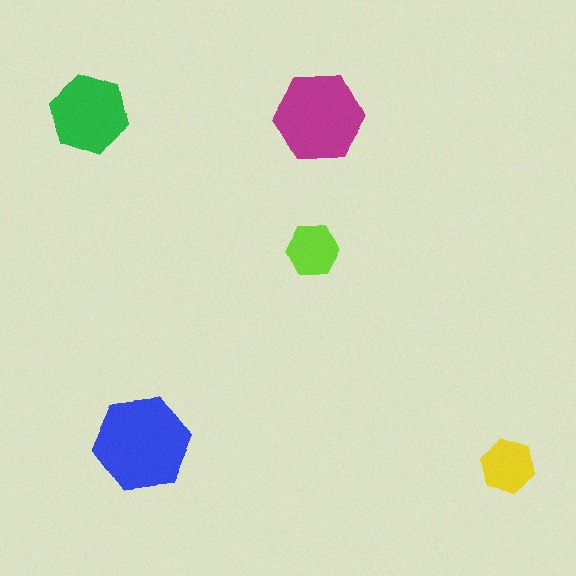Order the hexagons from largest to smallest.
the blue one, the magenta one, the green one, the yellow one, the lime one.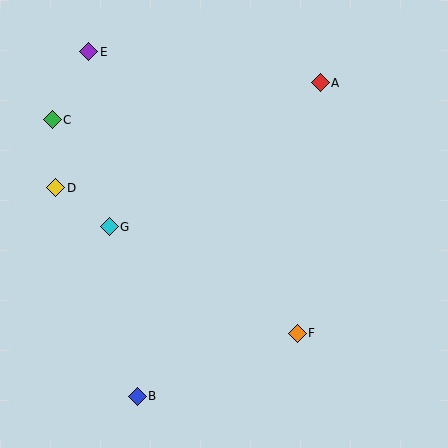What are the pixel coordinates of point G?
Point G is at (109, 227).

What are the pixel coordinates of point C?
Point C is at (52, 120).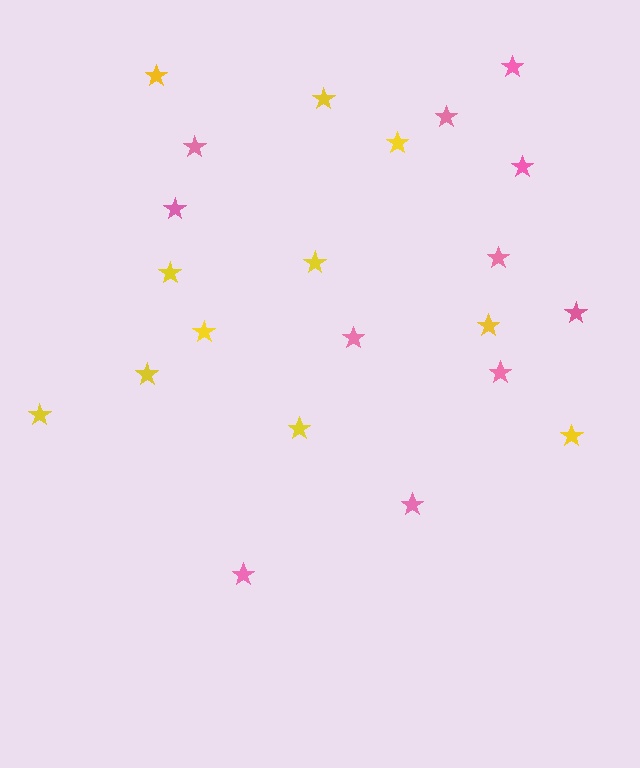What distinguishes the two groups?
There are 2 groups: one group of pink stars (11) and one group of yellow stars (11).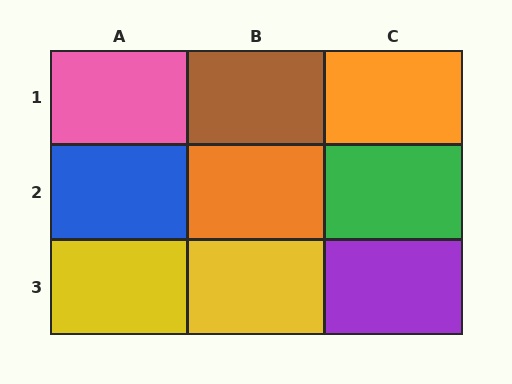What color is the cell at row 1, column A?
Pink.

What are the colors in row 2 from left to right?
Blue, orange, green.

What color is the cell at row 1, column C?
Orange.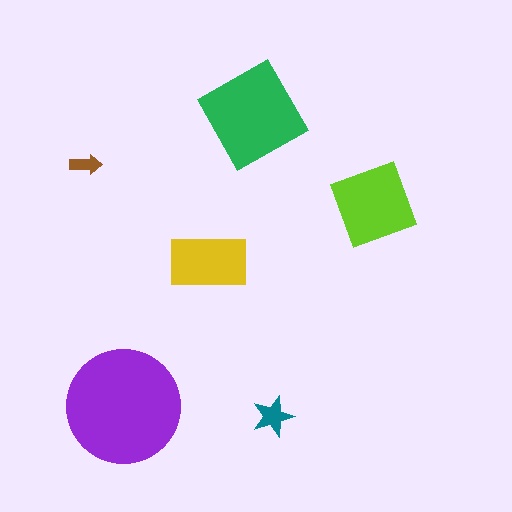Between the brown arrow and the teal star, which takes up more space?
The teal star.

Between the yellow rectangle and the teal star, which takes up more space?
The yellow rectangle.